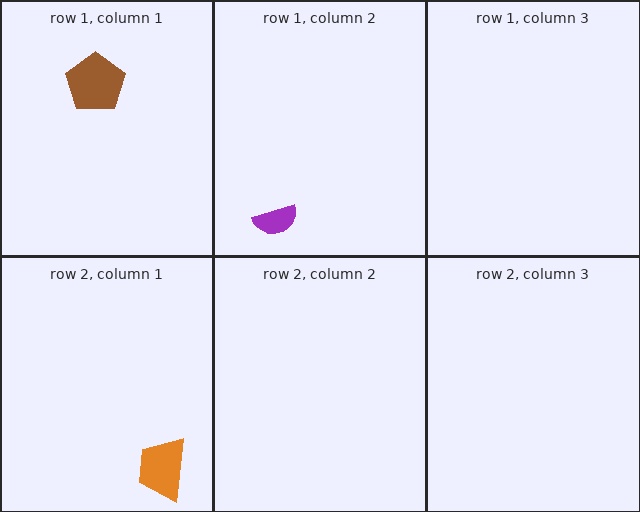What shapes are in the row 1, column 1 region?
The brown pentagon.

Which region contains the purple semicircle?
The row 1, column 2 region.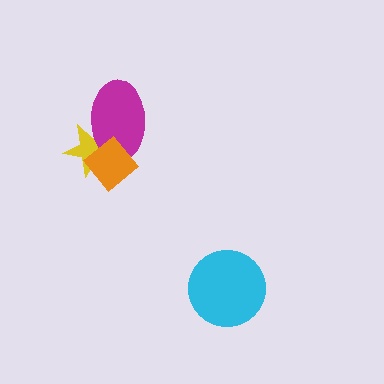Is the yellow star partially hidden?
Yes, it is partially covered by another shape.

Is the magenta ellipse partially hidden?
Yes, it is partially covered by another shape.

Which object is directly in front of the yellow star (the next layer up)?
The magenta ellipse is directly in front of the yellow star.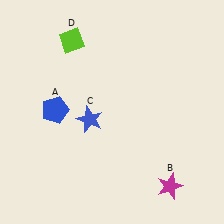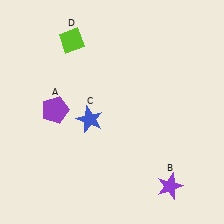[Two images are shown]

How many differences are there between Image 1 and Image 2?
There are 2 differences between the two images.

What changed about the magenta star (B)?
In Image 1, B is magenta. In Image 2, it changed to purple.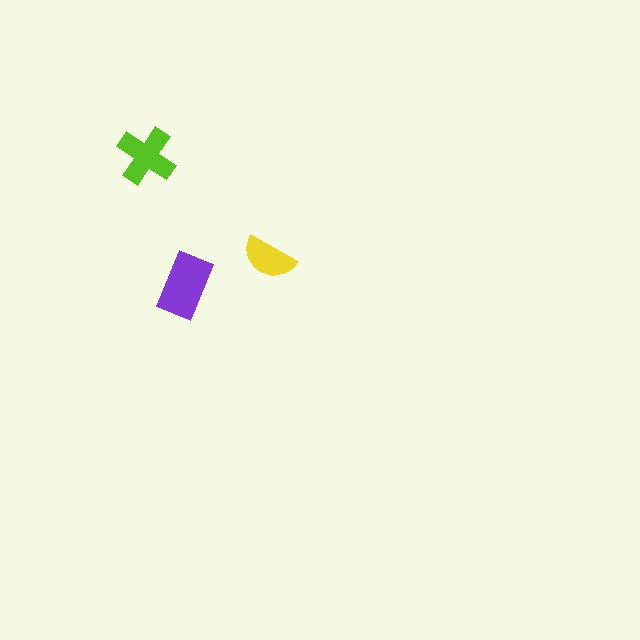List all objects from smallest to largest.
The yellow semicircle, the lime cross, the purple rectangle.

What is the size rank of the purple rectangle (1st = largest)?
1st.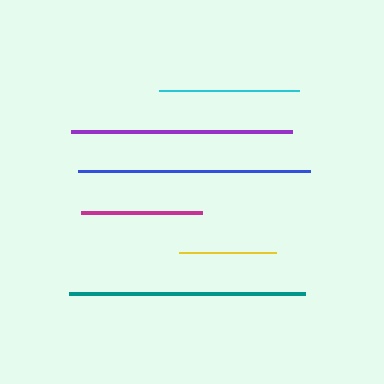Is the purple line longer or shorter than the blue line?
The blue line is longer than the purple line.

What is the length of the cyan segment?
The cyan segment is approximately 140 pixels long.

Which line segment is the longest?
The teal line is the longest at approximately 236 pixels.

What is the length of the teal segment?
The teal segment is approximately 236 pixels long.